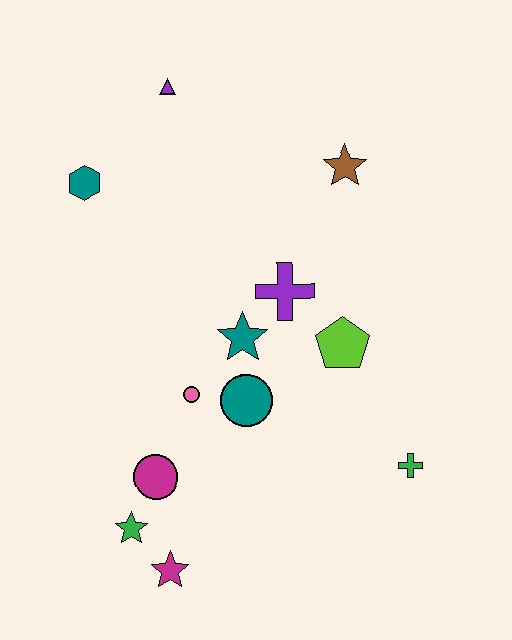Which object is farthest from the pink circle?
The purple triangle is farthest from the pink circle.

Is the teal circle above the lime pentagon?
No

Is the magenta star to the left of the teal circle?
Yes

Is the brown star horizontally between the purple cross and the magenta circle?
No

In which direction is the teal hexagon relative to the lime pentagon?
The teal hexagon is to the left of the lime pentagon.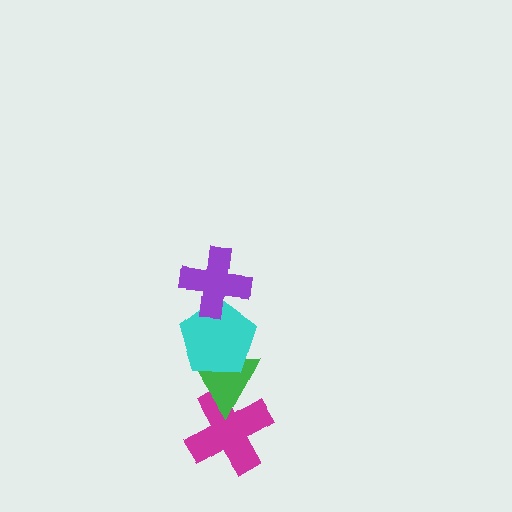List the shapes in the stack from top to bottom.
From top to bottom: the purple cross, the cyan pentagon, the green triangle, the magenta cross.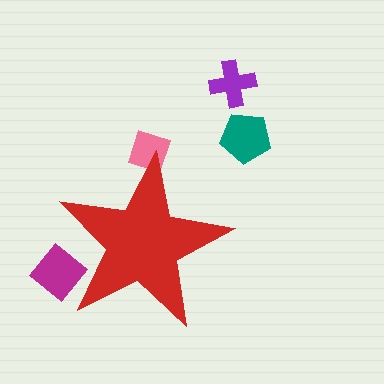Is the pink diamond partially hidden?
Yes, the pink diamond is partially hidden behind the red star.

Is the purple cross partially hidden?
No, the purple cross is fully visible.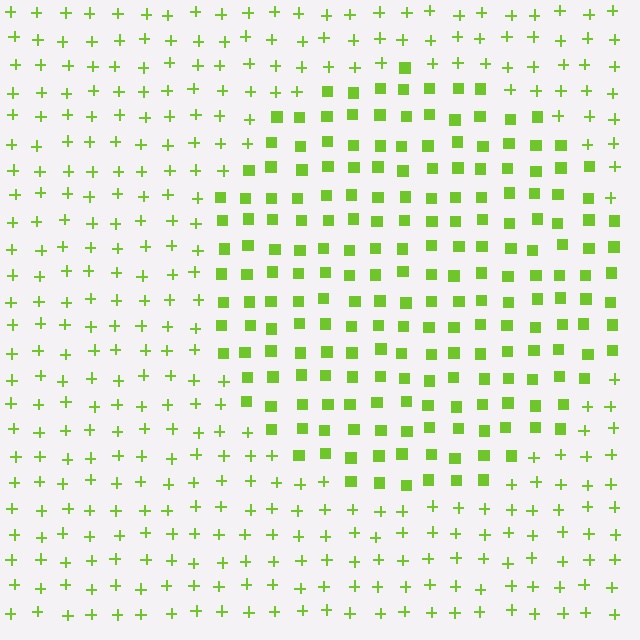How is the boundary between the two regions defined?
The boundary is defined by a change in element shape: squares inside vs. plus signs outside. All elements share the same color and spacing.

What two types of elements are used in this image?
The image uses squares inside the circle region and plus signs outside it.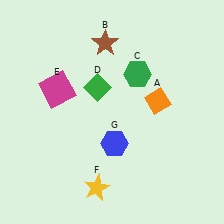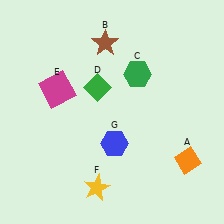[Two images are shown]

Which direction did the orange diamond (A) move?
The orange diamond (A) moved down.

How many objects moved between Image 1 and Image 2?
1 object moved between the two images.